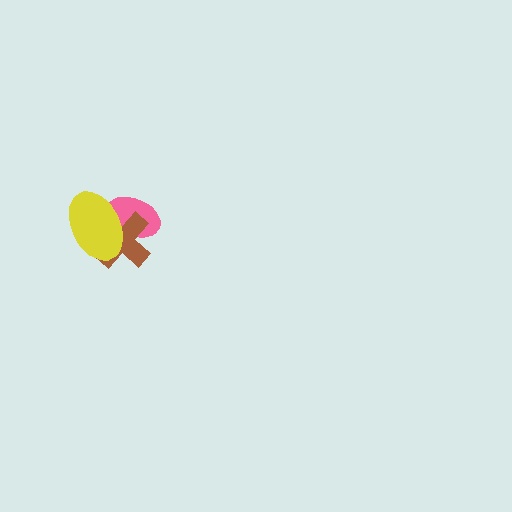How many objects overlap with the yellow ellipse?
2 objects overlap with the yellow ellipse.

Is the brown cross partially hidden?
Yes, it is partially covered by another shape.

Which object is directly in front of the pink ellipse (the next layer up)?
The brown cross is directly in front of the pink ellipse.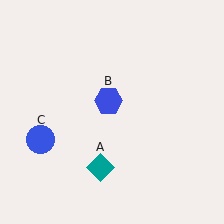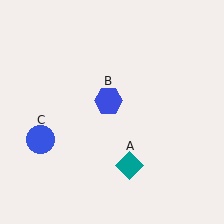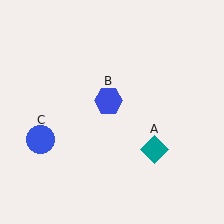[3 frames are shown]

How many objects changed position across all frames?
1 object changed position: teal diamond (object A).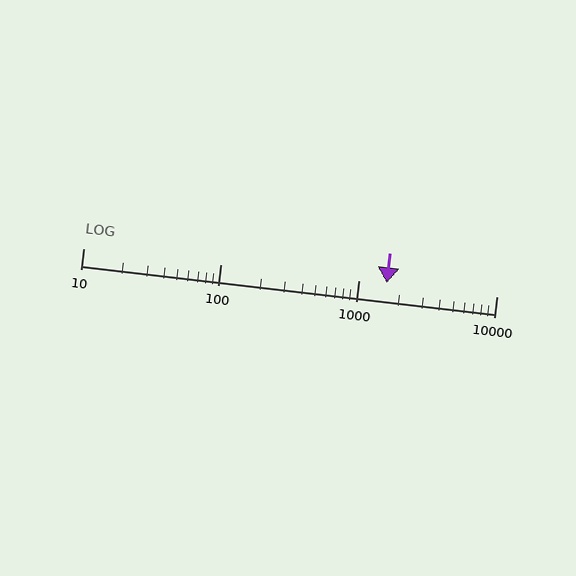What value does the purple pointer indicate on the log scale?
The pointer indicates approximately 1600.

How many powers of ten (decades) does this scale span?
The scale spans 3 decades, from 10 to 10000.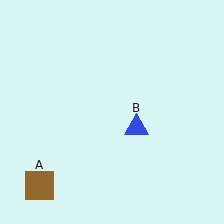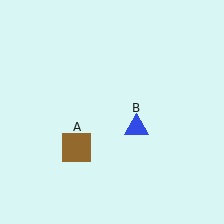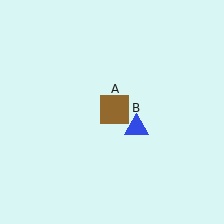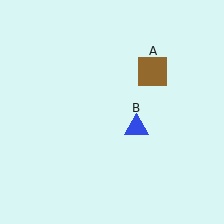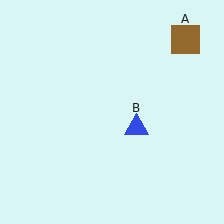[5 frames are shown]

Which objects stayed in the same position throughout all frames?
Blue triangle (object B) remained stationary.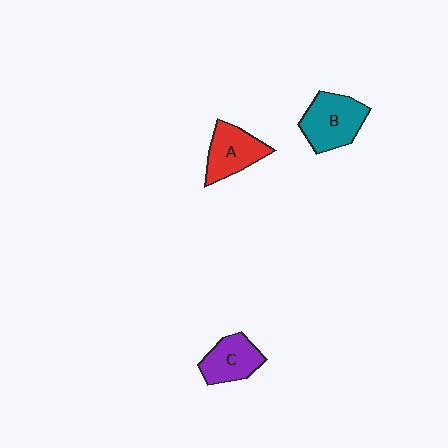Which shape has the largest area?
Shape B (teal).